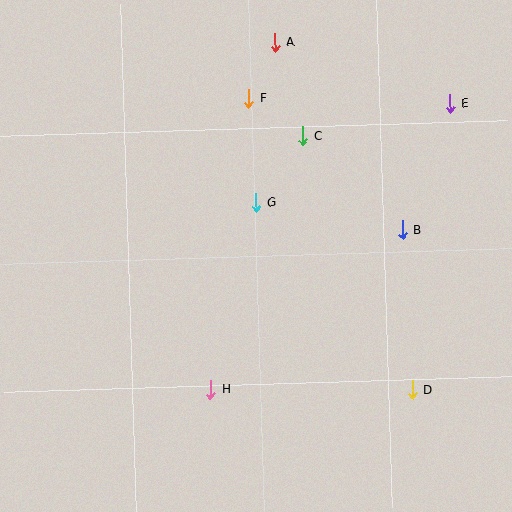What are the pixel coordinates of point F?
Point F is at (249, 98).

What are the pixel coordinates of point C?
Point C is at (303, 136).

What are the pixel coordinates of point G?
Point G is at (256, 203).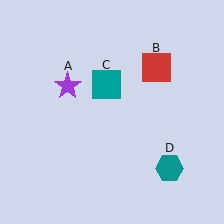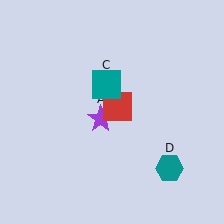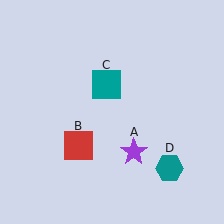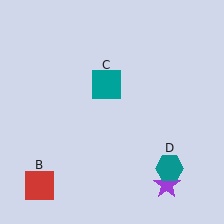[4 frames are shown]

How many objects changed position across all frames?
2 objects changed position: purple star (object A), red square (object B).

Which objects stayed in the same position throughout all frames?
Teal square (object C) and teal hexagon (object D) remained stationary.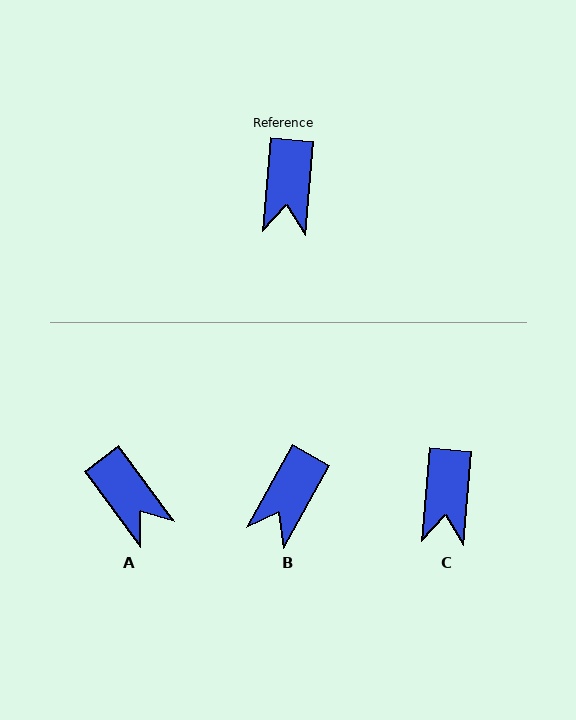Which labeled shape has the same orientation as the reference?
C.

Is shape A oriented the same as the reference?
No, it is off by about 42 degrees.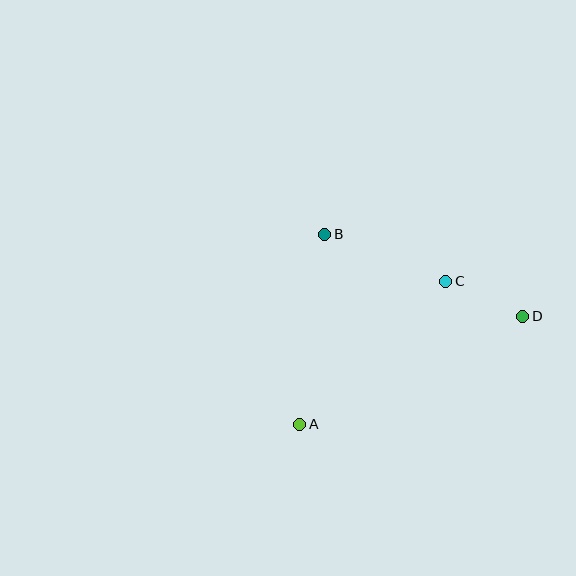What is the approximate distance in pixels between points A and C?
The distance between A and C is approximately 205 pixels.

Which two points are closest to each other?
Points C and D are closest to each other.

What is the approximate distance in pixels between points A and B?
The distance between A and B is approximately 192 pixels.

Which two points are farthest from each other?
Points A and D are farthest from each other.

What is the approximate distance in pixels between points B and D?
The distance between B and D is approximately 214 pixels.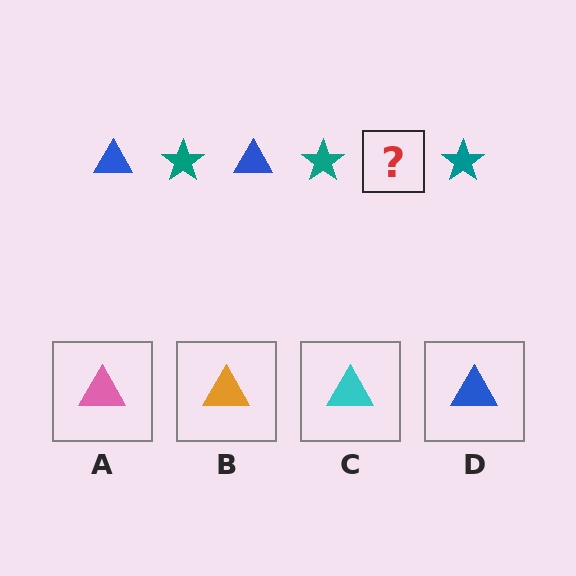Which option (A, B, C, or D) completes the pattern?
D.